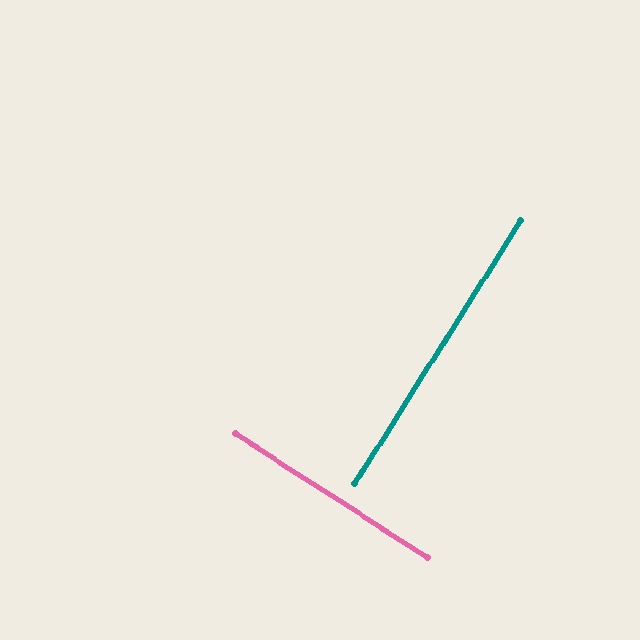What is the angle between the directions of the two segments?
Approximately 89 degrees.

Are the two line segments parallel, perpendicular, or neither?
Perpendicular — they meet at approximately 89°.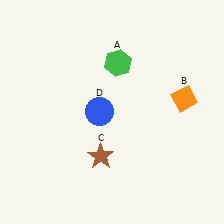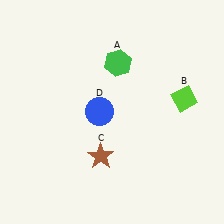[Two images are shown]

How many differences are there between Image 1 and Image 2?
There is 1 difference between the two images.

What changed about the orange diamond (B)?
In Image 1, B is orange. In Image 2, it changed to lime.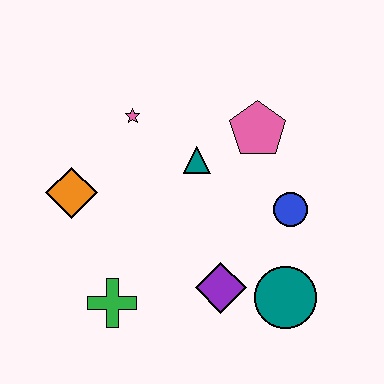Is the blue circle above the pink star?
No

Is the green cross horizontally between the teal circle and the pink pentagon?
No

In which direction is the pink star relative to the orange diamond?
The pink star is above the orange diamond.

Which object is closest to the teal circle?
The purple diamond is closest to the teal circle.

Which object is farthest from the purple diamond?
The pink star is farthest from the purple diamond.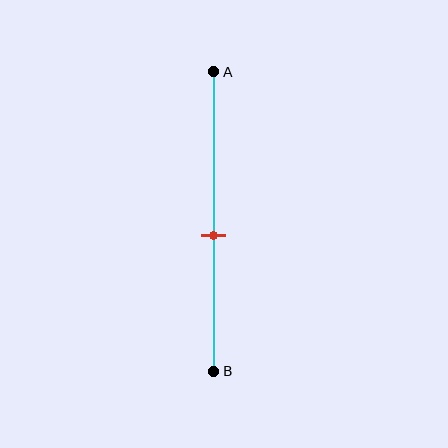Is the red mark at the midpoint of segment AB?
No, the mark is at about 55% from A, not at the 50% midpoint.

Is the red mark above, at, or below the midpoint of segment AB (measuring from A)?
The red mark is below the midpoint of segment AB.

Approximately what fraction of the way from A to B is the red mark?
The red mark is approximately 55% of the way from A to B.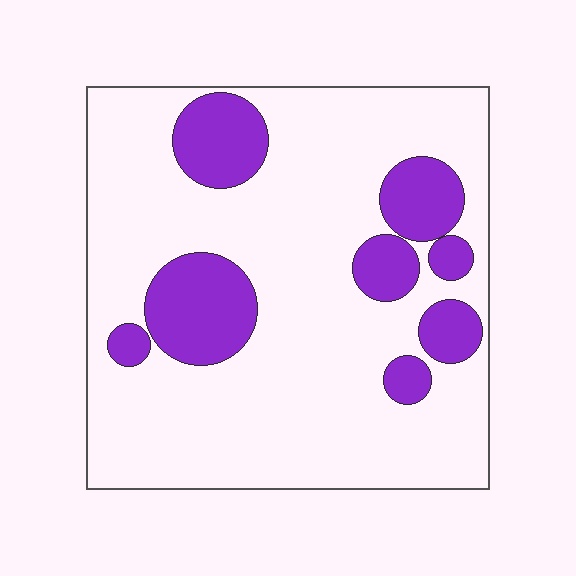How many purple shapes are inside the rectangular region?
8.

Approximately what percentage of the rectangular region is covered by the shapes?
Approximately 20%.